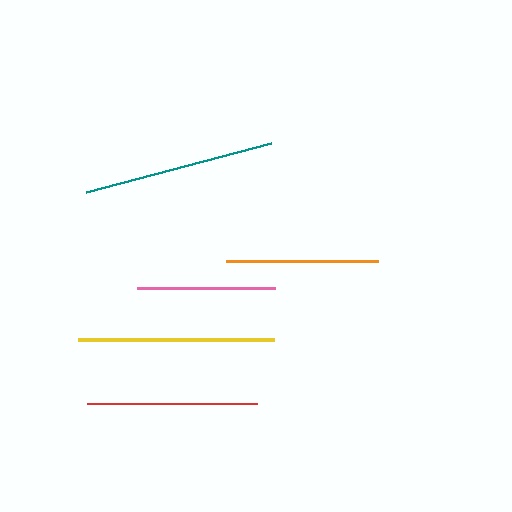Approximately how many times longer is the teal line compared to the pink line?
The teal line is approximately 1.4 times the length of the pink line.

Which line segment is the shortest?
The pink line is the shortest at approximately 138 pixels.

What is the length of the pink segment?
The pink segment is approximately 138 pixels long.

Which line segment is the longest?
The yellow line is the longest at approximately 196 pixels.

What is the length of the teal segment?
The teal segment is approximately 192 pixels long.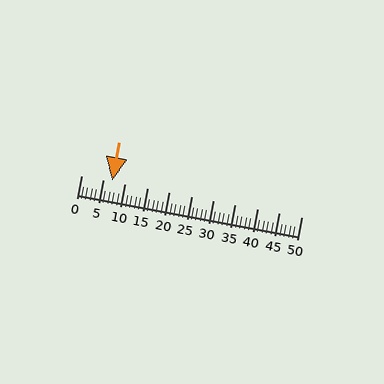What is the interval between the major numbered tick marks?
The major tick marks are spaced 5 units apart.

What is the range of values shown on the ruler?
The ruler shows values from 0 to 50.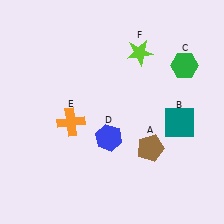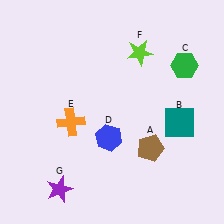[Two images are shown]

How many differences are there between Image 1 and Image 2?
There is 1 difference between the two images.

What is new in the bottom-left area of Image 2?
A purple star (G) was added in the bottom-left area of Image 2.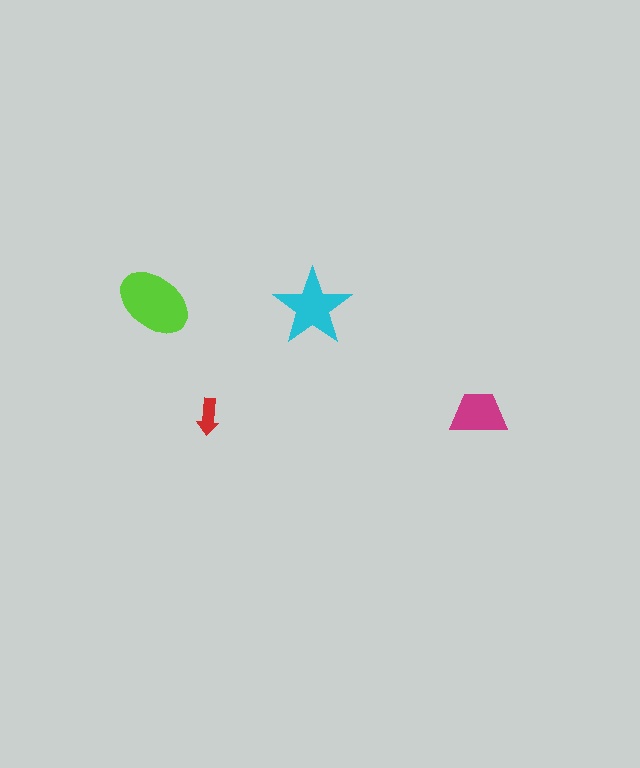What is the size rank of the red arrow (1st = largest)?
4th.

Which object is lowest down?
The red arrow is bottommost.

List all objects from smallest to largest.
The red arrow, the magenta trapezoid, the cyan star, the lime ellipse.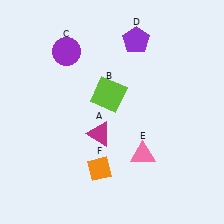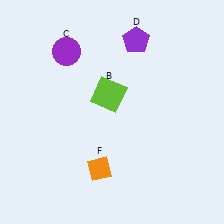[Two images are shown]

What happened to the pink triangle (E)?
The pink triangle (E) was removed in Image 2. It was in the bottom-right area of Image 1.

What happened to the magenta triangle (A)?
The magenta triangle (A) was removed in Image 2. It was in the bottom-left area of Image 1.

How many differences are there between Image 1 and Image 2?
There are 2 differences between the two images.